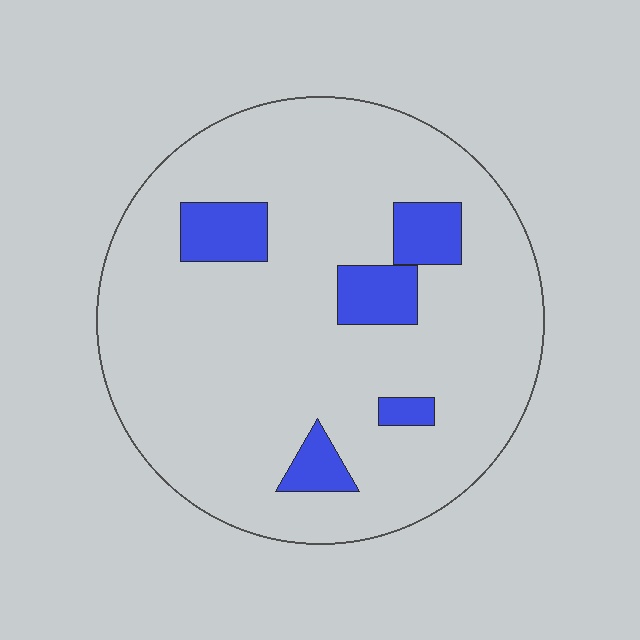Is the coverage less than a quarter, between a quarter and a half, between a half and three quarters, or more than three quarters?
Less than a quarter.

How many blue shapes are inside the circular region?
5.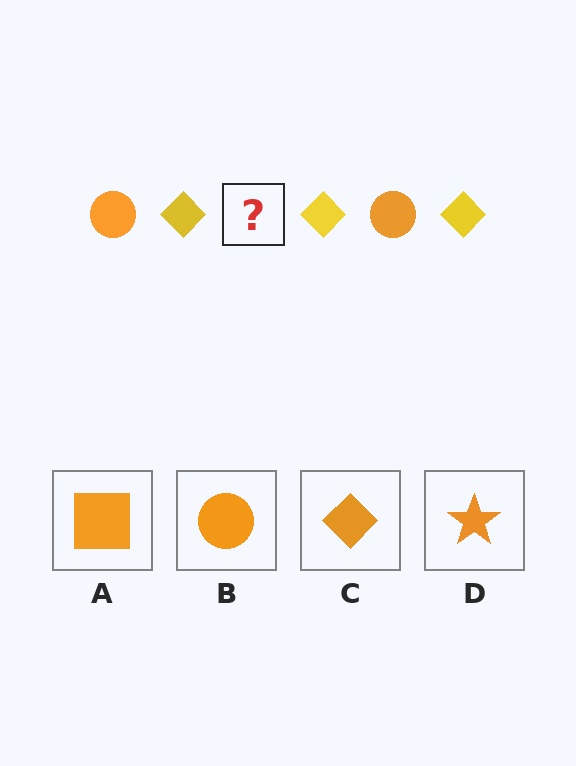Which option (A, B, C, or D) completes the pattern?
B.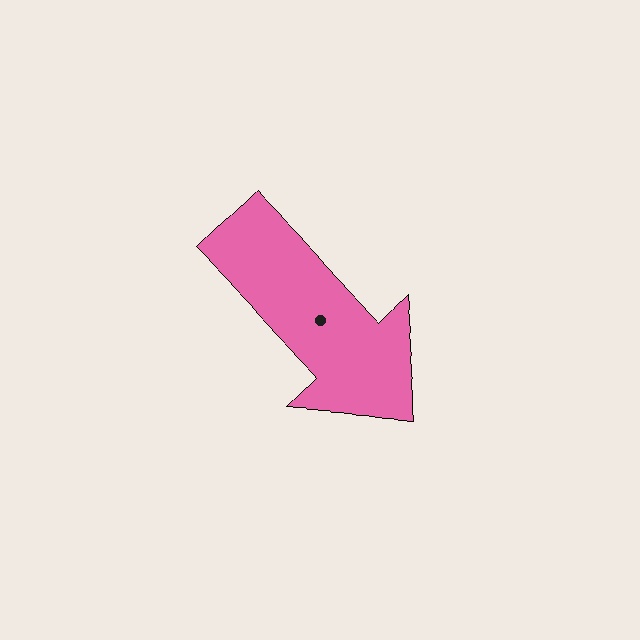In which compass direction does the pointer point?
Southeast.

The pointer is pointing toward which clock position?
Roughly 5 o'clock.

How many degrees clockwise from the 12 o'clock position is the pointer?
Approximately 135 degrees.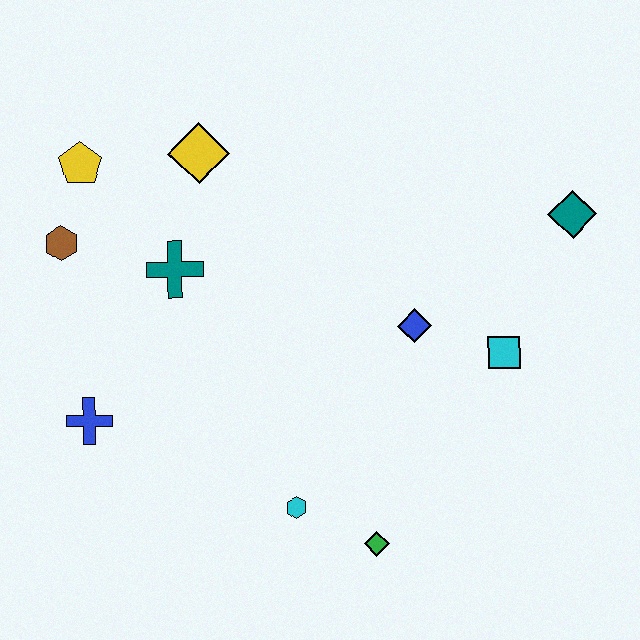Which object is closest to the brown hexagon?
The yellow pentagon is closest to the brown hexagon.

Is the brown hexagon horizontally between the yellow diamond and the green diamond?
No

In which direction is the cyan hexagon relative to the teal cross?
The cyan hexagon is below the teal cross.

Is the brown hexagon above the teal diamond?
No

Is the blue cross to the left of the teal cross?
Yes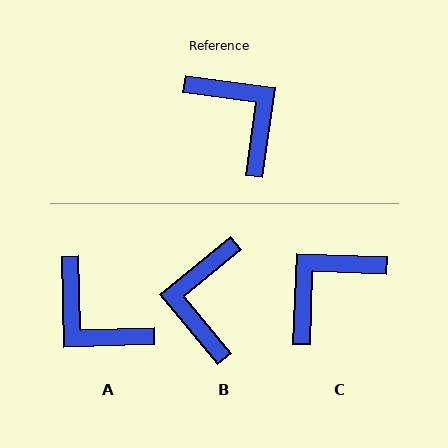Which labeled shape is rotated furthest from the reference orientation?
A, about 171 degrees away.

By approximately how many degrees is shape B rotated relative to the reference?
Approximately 137 degrees counter-clockwise.